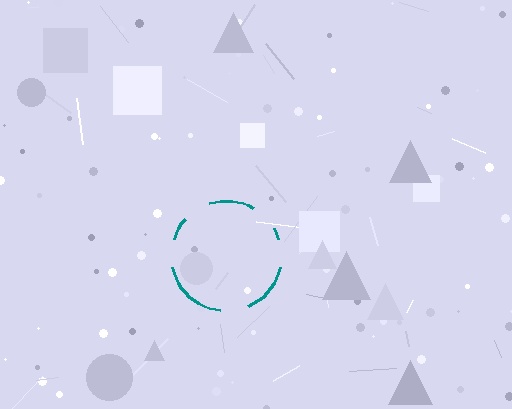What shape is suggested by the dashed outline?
The dashed outline suggests a circle.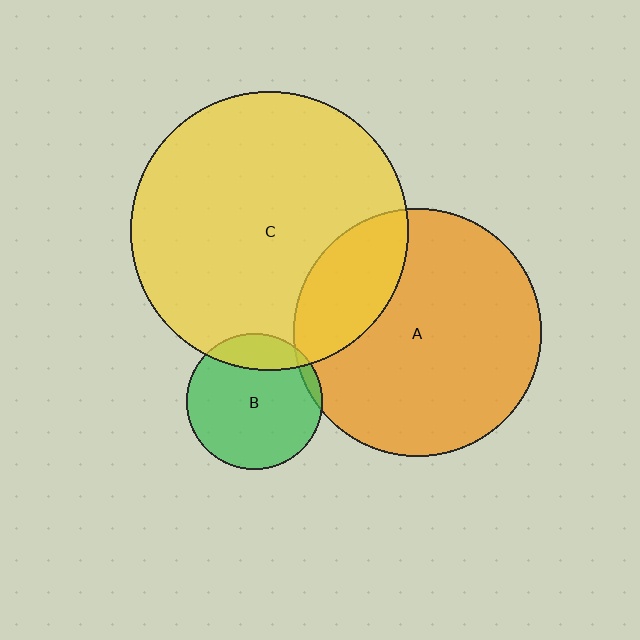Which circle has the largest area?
Circle C (yellow).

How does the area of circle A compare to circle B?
Approximately 3.3 times.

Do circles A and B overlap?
Yes.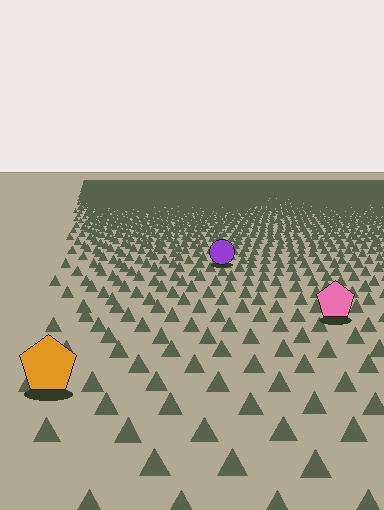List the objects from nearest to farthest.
From nearest to farthest: the orange pentagon, the pink pentagon, the purple circle.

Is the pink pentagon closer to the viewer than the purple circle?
Yes. The pink pentagon is closer — you can tell from the texture gradient: the ground texture is coarser near it.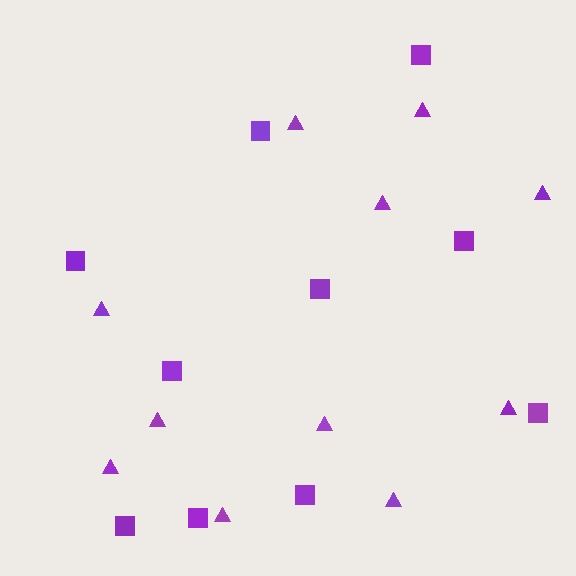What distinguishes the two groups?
There are 2 groups: one group of squares (10) and one group of triangles (11).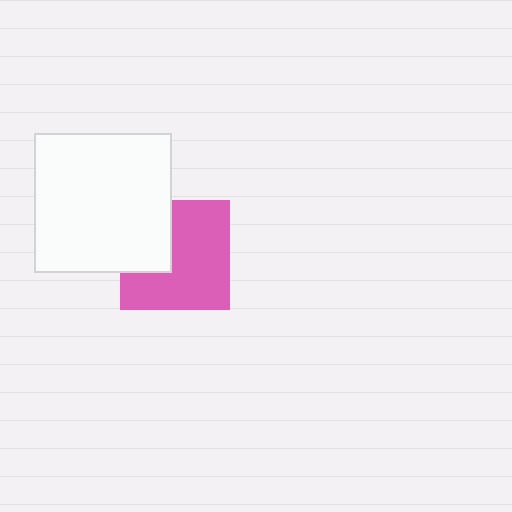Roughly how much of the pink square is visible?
Most of it is visible (roughly 68%).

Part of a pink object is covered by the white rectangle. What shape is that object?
It is a square.